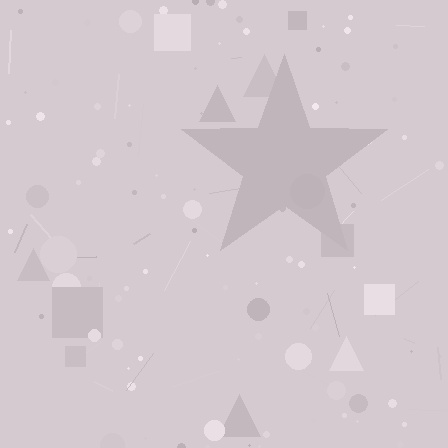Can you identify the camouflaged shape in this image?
The camouflaged shape is a star.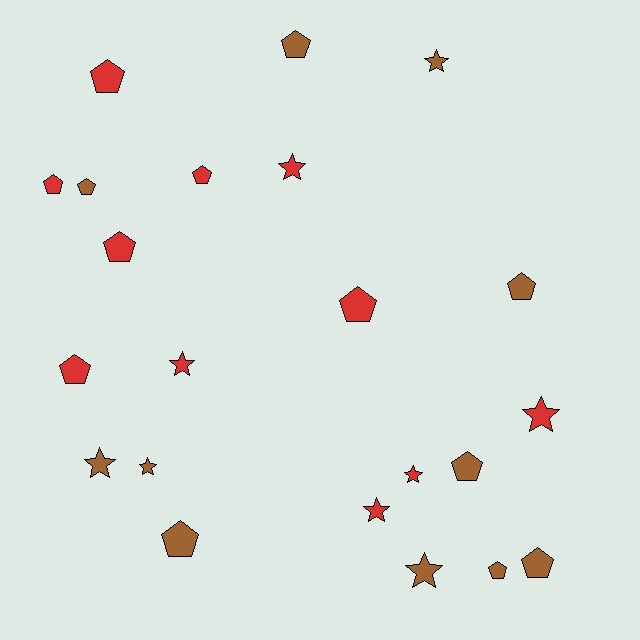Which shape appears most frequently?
Pentagon, with 13 objects.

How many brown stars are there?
There are 4 brown stars.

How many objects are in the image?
There are 22 objects.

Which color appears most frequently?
Red, with 11 objects.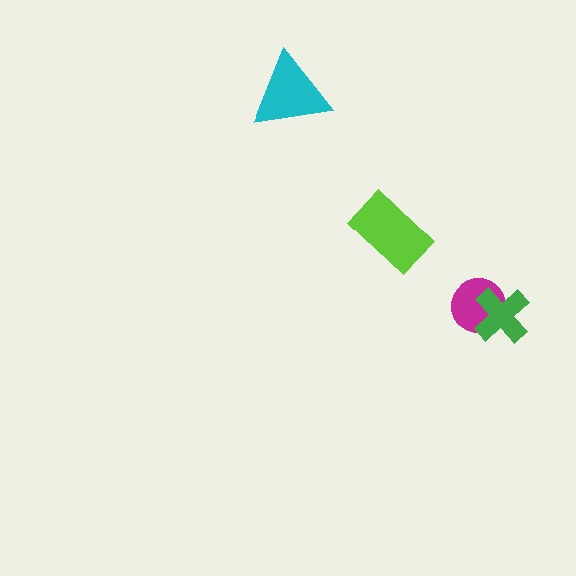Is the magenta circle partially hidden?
Yes, it is partially covered by another shape.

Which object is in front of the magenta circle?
The green cross is in front of the magenta circle.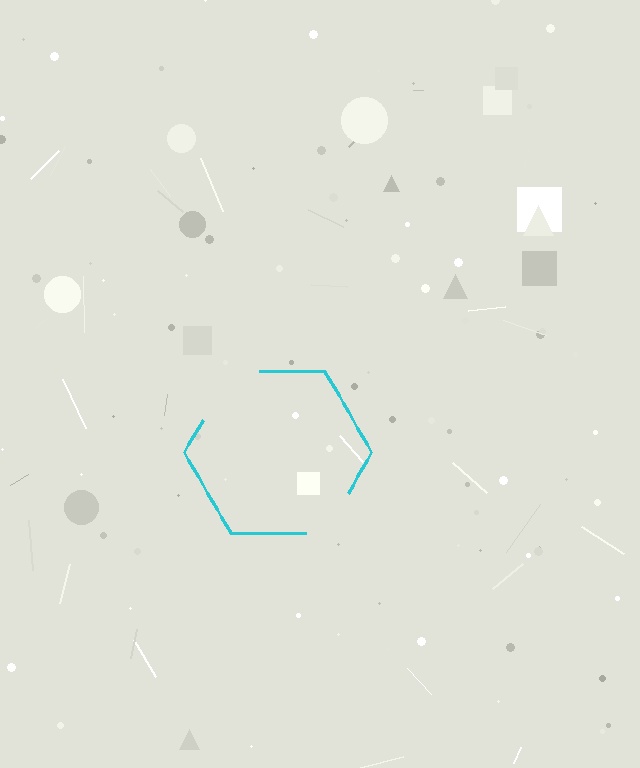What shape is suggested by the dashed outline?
The dashed outline suggests a hexagon.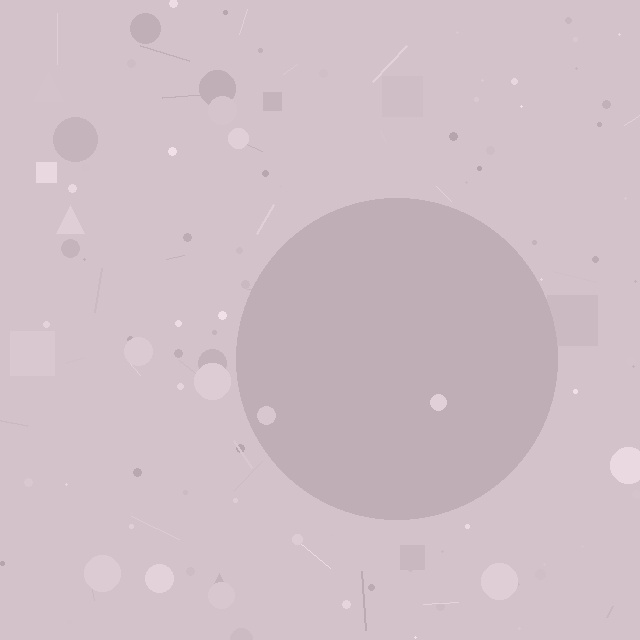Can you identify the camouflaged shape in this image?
The camouflaged shape is a circle.